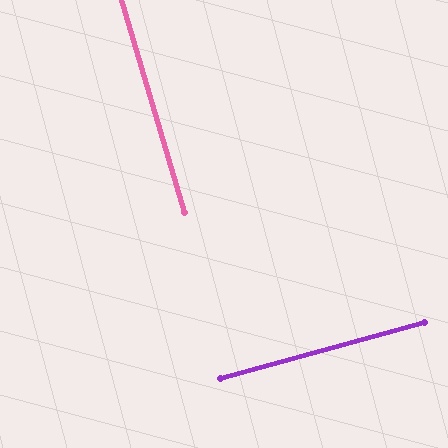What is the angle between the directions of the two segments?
Approximately 89 degrees.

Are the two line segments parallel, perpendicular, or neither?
Perpendicular — they meet at approximately 89°.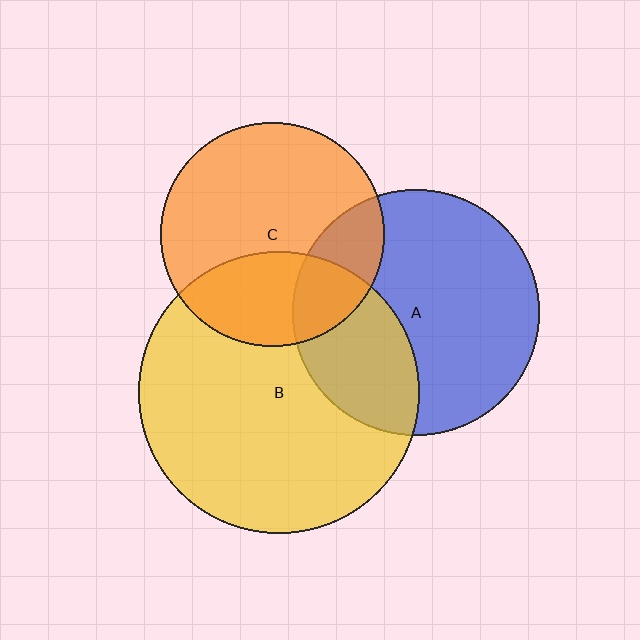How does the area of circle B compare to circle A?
Approximately 1.3 times.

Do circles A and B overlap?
Yes.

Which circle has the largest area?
Circle B (yellow).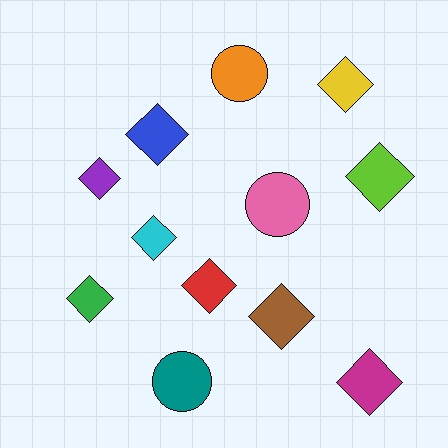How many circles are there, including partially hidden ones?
There are 3 circles.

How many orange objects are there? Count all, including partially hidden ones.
There is 1 orange object.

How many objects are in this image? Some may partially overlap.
There are 12 objects.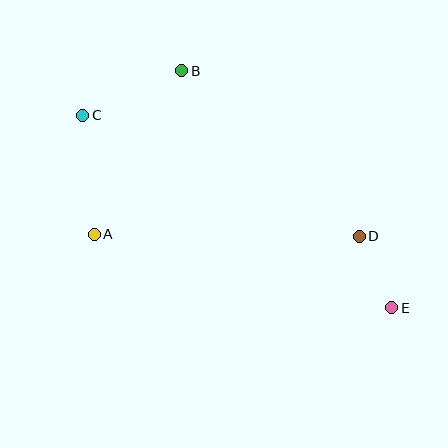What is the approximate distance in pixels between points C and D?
The distance between C and D is approximately 302 pixels.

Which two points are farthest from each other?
Points C and E are farthest from each other.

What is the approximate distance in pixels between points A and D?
The distance between A and D is approximately 265 pixels.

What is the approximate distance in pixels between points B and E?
The distance between B and E is approximately 317 pixels.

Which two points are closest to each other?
Points D and E are closest to each other.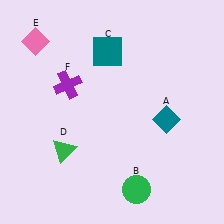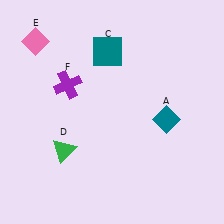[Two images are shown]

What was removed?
The green circle (B) was removed in Image 2.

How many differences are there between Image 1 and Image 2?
There is 1 difference between the two images.